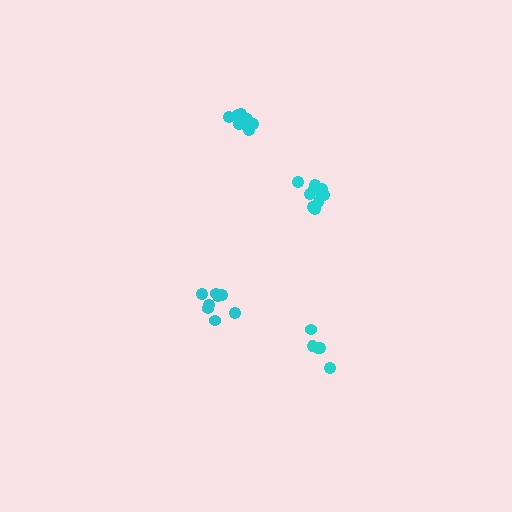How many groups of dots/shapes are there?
There are 4 groups.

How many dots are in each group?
Group 1: 10 dots, Group 2: 5 dots, Group 3: 8 dots, Group 4: 8 dots (31 total).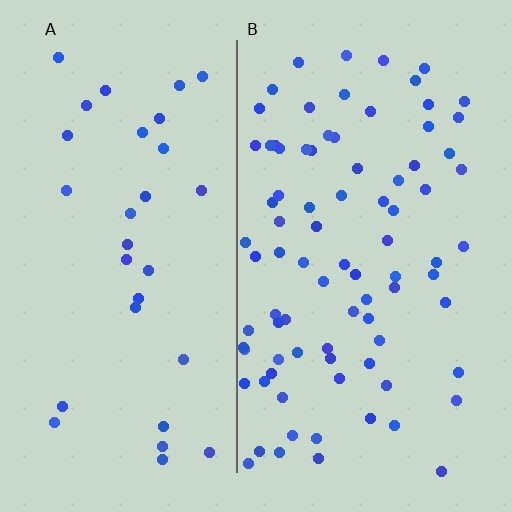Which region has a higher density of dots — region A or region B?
B (the right).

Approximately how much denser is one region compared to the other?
Approximately 2.7× — region B over region A.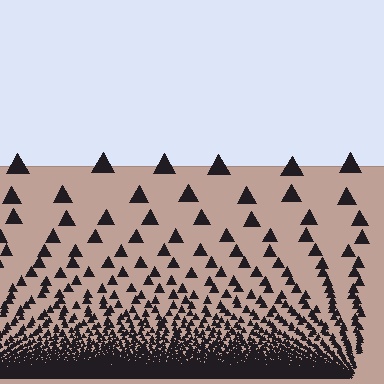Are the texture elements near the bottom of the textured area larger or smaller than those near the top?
Smaller. The gradient is inverted — elements near the bottom are smaller and denser.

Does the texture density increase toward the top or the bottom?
Density increases toward the bottom.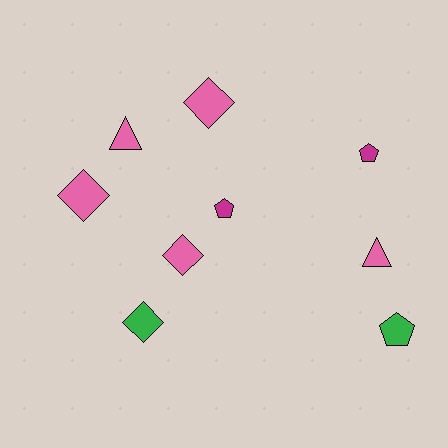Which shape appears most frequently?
Diamond, with 4 objects.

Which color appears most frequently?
Pink, with 5 objects.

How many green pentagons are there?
There is 1 green pentagon.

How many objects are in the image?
There are 9 objects.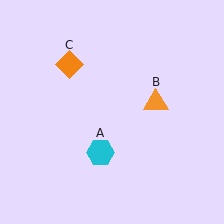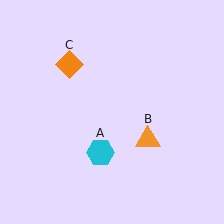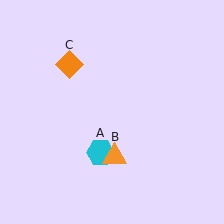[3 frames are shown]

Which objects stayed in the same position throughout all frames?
Cyan hexagon (object A) and orange diamond (object C) remained stationary.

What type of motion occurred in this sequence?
The orange triangle (object B) rotated clockwise around the center of the scene.